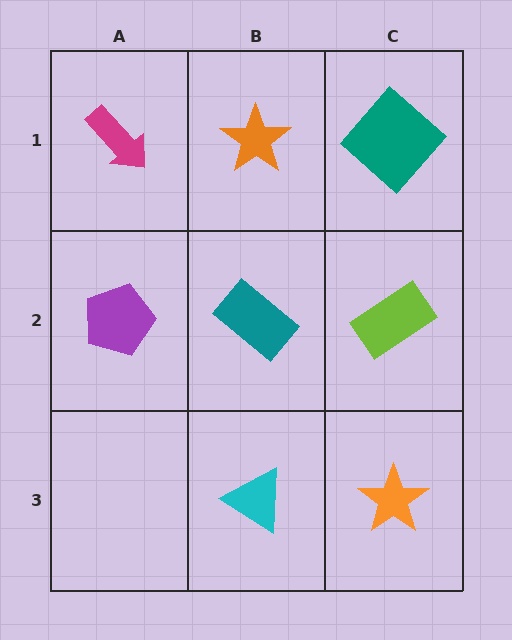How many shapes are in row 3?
2 shapes.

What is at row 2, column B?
A teal rectangle.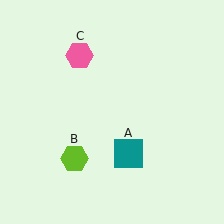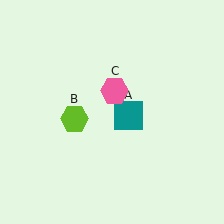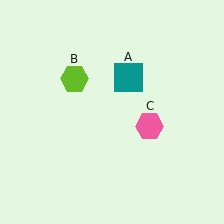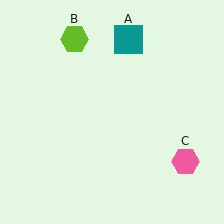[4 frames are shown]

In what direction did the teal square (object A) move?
The teal square (object A) moved up.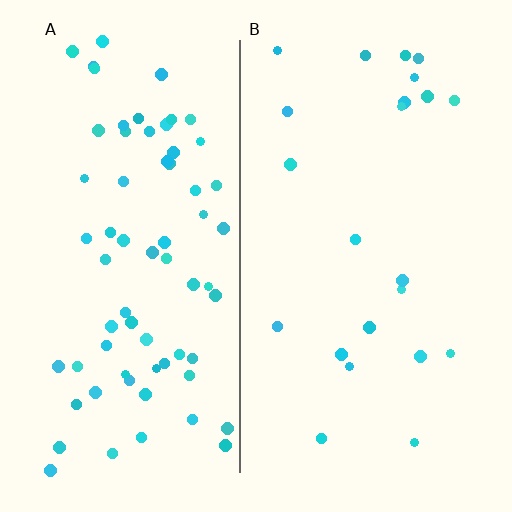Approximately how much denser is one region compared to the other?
Approximately 3.0× — region A over region B.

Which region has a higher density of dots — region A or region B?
A (the left).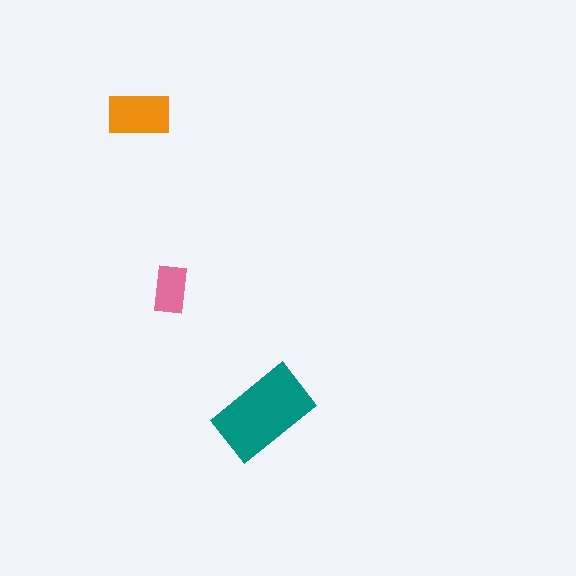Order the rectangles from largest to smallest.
the teal one, the orange one, the pink one.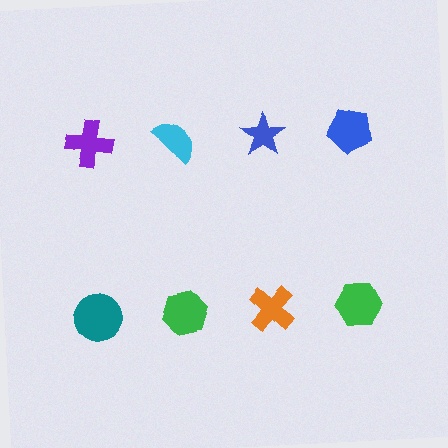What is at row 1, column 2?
A cyan semicircle.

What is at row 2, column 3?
An orange cross.